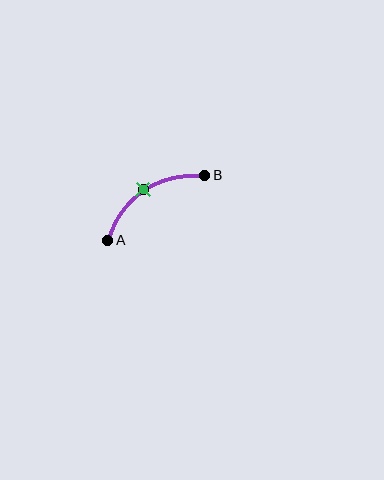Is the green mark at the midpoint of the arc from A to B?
Yes. The green mark lies on the arc at equal arc-length from both A and B — it is the arc midpoint.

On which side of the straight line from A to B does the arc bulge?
The arc bulges above and to the left of the straight line connecting A and B.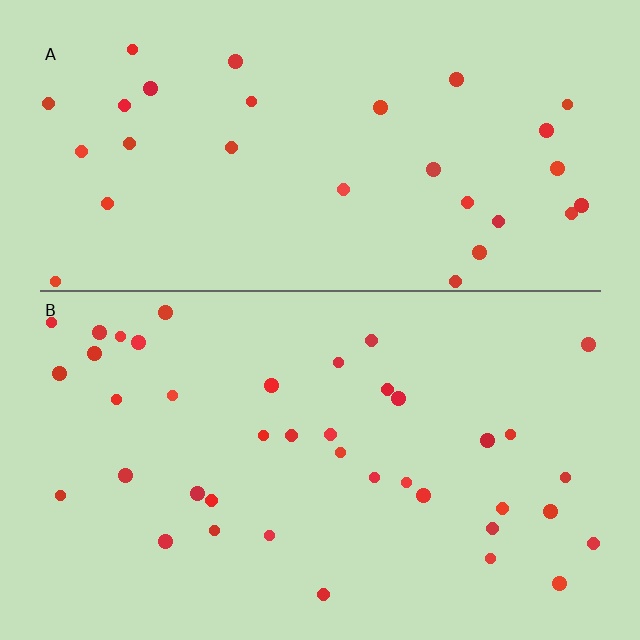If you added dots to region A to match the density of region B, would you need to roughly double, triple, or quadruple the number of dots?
Approximately double.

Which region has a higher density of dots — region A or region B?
B (the bottom).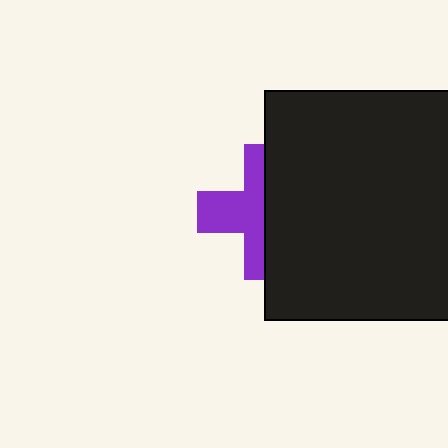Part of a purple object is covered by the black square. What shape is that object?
It is a cross.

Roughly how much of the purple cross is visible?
About half of it is visible (roughly 48%).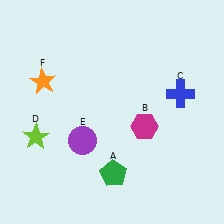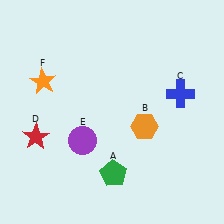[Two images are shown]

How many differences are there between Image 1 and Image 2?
There are 2 differences between the two images.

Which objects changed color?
B changed from magenta to orange. D changed from lime to red.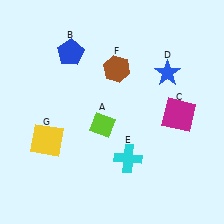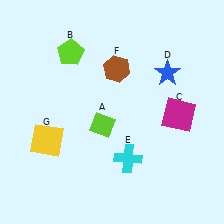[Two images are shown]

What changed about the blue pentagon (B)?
In Image 1, B is blue. In Image 2, it changed to lime.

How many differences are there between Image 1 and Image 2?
There is 1 difference between the two images.